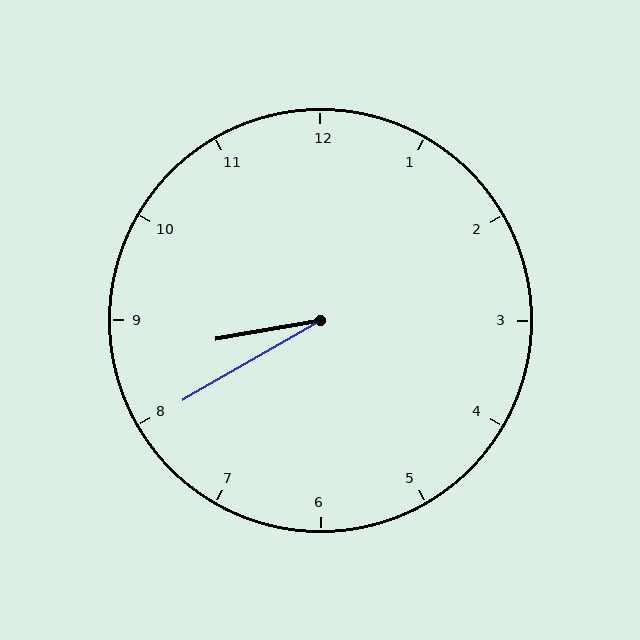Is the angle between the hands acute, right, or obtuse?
It is acute.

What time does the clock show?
8:40.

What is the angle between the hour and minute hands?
Approximately 20 degrees.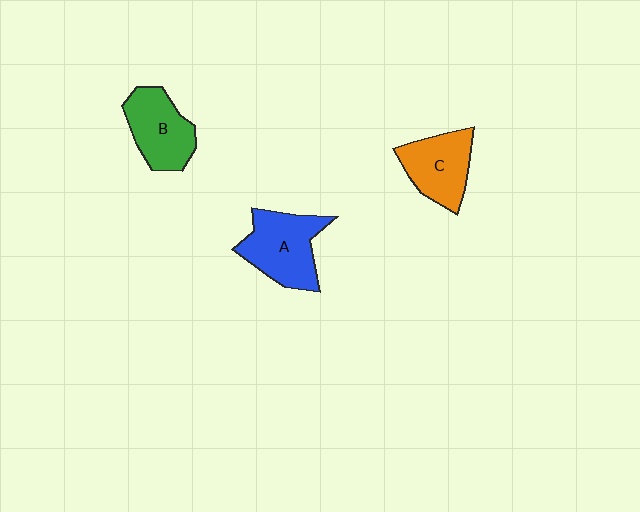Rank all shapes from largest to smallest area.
From largest to smallest: A (blue), B (green), C (orange).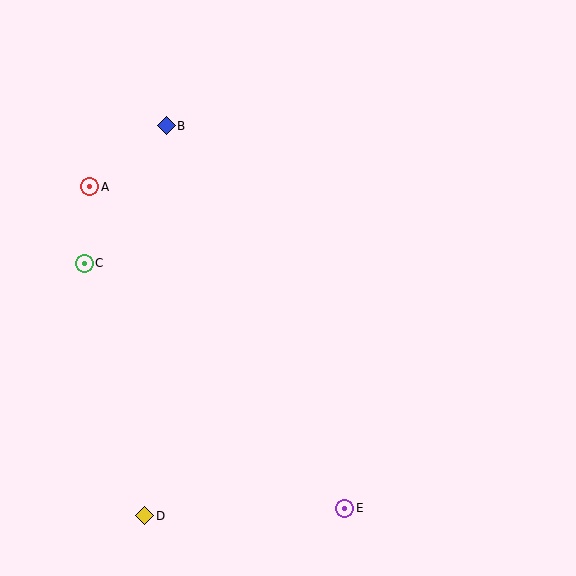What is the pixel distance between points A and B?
The distance between A and B is 98 pixels.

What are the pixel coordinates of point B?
Point B is at (166, 126).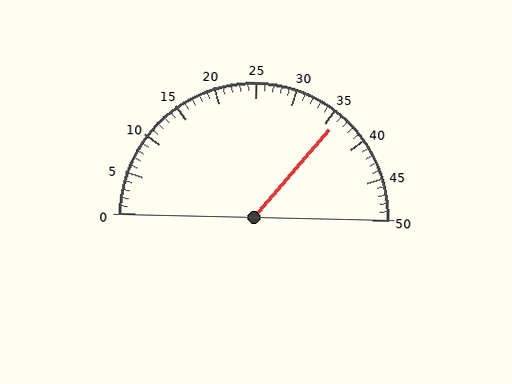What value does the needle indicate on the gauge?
The needle indicates approximately 36.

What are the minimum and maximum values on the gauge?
The gauge ranges from 0 to 50.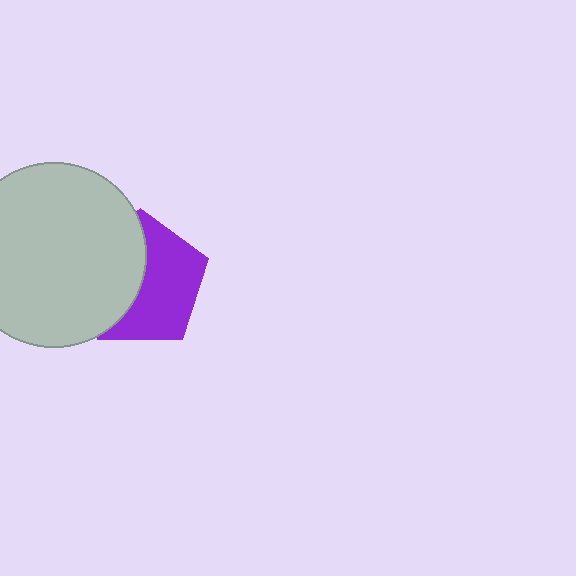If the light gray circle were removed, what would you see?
You would see the complete purple pentagon.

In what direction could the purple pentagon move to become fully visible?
The purple pentagon could move right. That would shift it out from behind the light gray circle entirely.